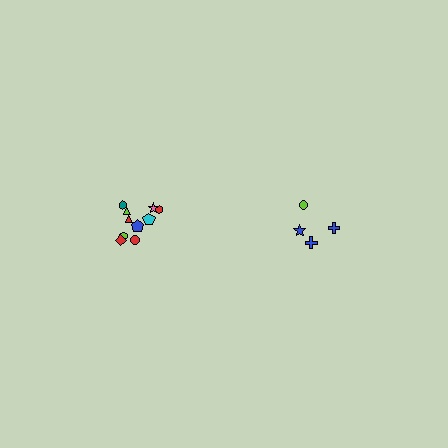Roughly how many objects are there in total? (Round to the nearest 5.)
Roughly 15 objects in total.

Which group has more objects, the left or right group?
The left group.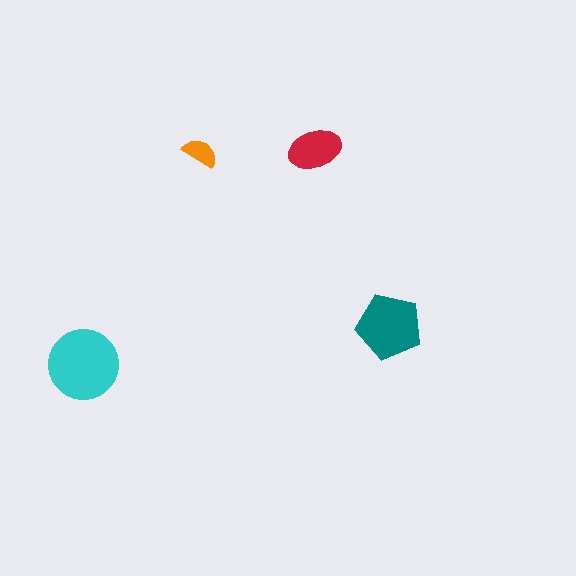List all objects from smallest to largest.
The orange semicircle, the red ellipse, the teal pentagon, the cyan circle.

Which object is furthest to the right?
The teal pentagon is rightmost.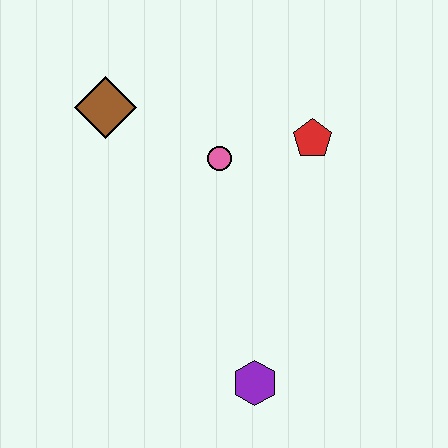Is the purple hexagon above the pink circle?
No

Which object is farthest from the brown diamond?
The purple hexagon is farthest from the brown diamond.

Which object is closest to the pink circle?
The red pentagon is closest to the pink circle.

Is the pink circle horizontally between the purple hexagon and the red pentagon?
No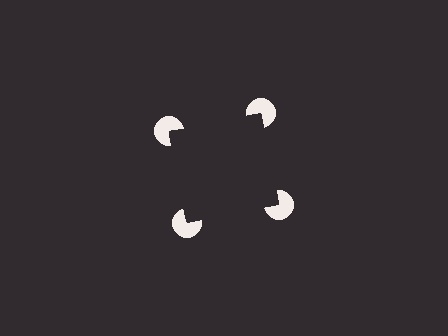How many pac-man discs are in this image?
There are 4 — one at each vertex of the illusory square.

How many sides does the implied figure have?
4 sides.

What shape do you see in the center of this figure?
An illusory square — its edges are inferred from the aligned wedge cuts in the pac-man discs, not physically drawn.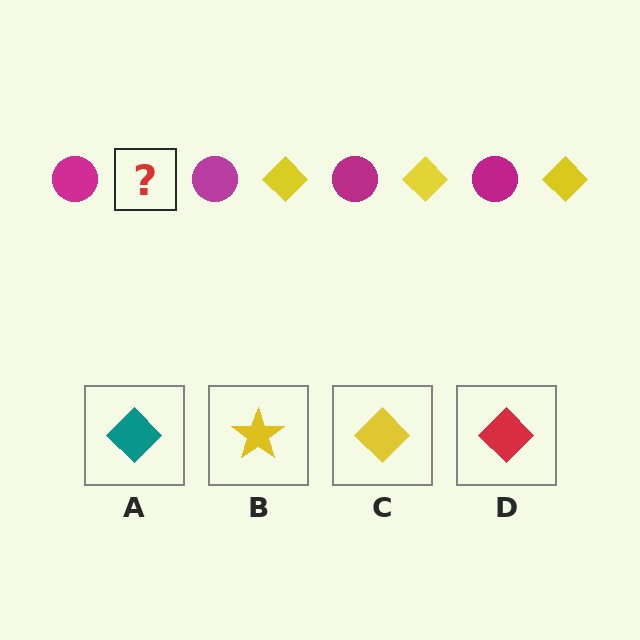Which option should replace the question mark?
Option C.